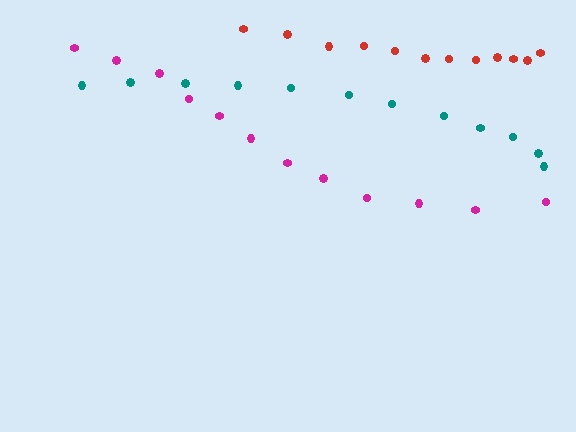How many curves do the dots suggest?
There are 3 distinct paths.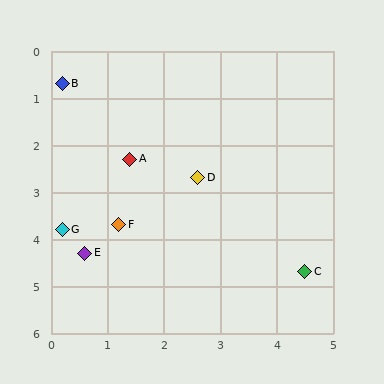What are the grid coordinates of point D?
Point D is at approximately (2.6, 2.7).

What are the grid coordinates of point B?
Point B is at approximately (0.2, 0.7).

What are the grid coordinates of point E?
Point E is at approximately (0.6, 4.3).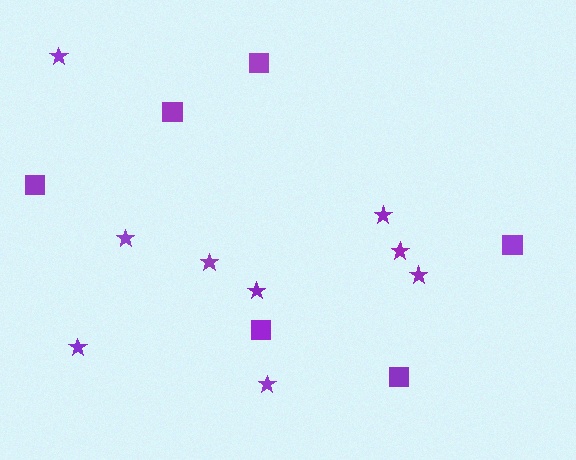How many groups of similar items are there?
There are 2 groups: one group of stars (9) and one group of squares (6).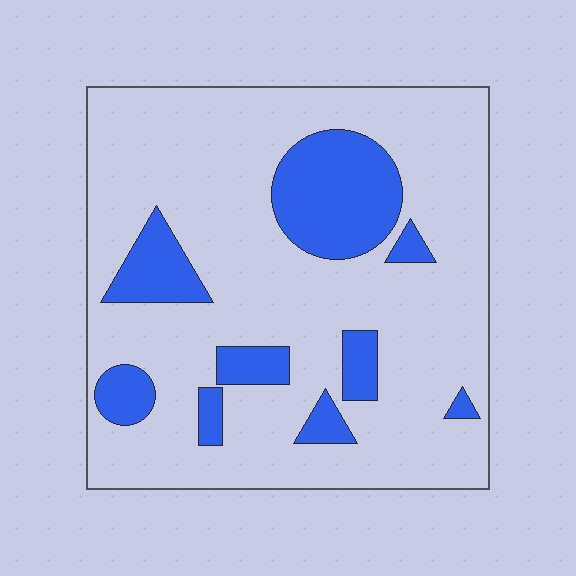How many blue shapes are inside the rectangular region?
9.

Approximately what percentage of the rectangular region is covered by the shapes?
Approximately 20%.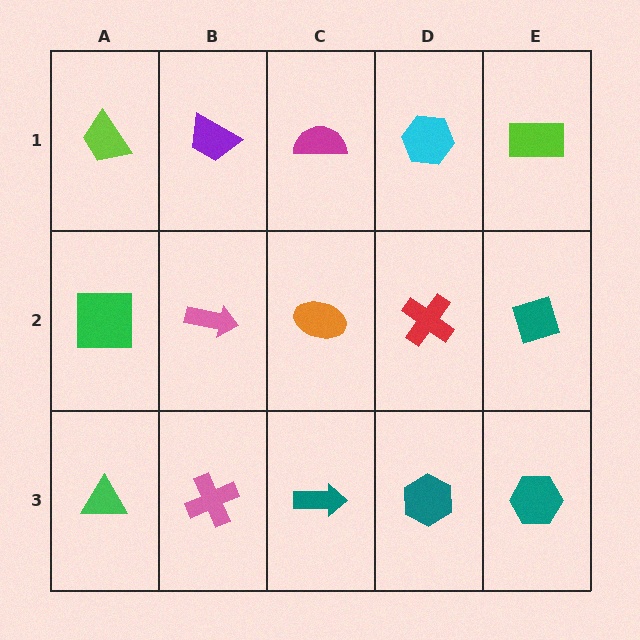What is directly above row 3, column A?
A green square.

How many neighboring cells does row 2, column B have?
4.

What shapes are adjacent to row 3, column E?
A teal diamond (row 2, column E), a teal hexagon (row 3, column D).